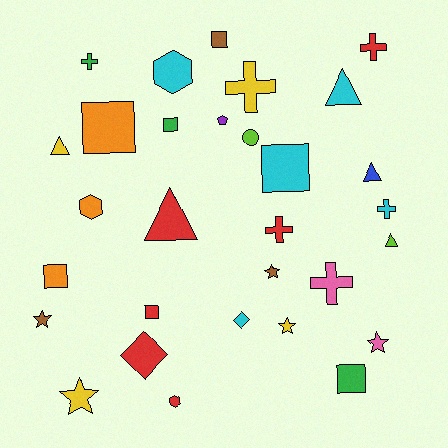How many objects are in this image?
There are 30 objects.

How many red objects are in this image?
There are 6 red objects.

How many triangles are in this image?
There are 5 triangles.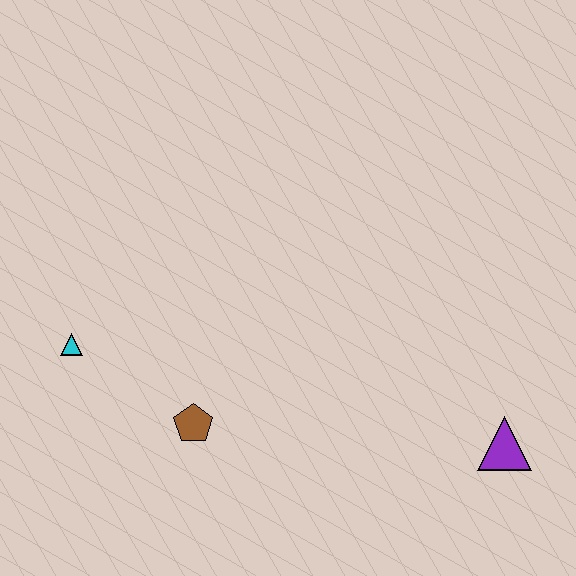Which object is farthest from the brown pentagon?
The purple triangle is farthest from the brown pentagon.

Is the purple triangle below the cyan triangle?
Yes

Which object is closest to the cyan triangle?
The brown pentagon is closest to the cyan triangle.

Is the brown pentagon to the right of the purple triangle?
No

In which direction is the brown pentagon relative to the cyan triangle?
The brown pentagon is to the right of the cyan triangle.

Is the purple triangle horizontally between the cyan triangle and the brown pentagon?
No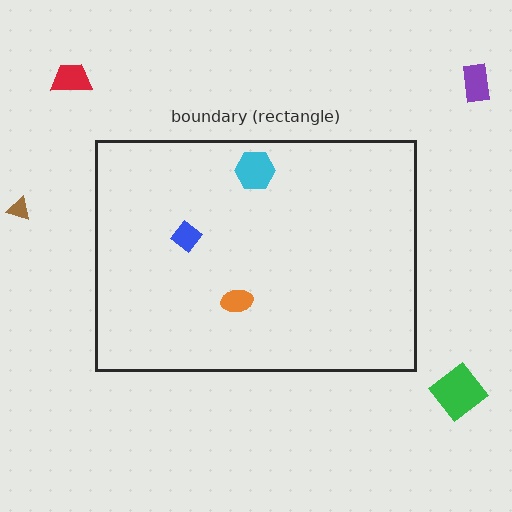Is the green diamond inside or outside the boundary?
Outside.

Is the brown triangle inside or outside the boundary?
Outside.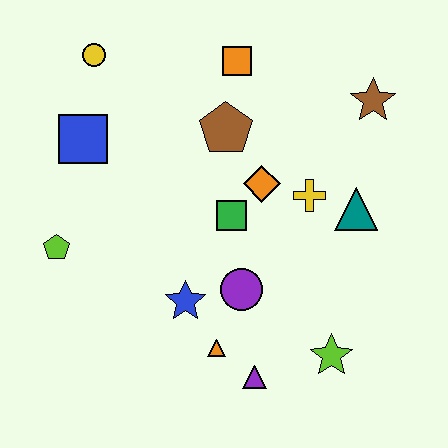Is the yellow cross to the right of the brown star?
No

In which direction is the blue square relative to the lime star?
The blue square is to the left of the lime star.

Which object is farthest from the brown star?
The lime pentagon is farthest from the brown star.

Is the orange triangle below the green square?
Yes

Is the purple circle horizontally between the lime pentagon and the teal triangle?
Yes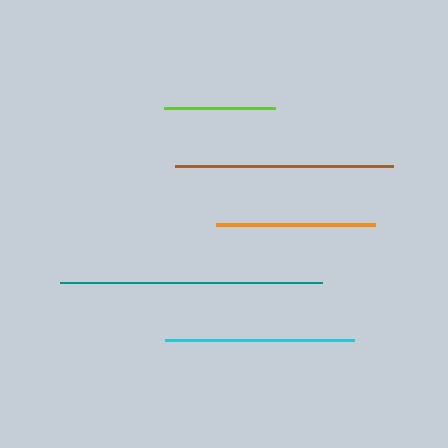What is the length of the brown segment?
The brown segment is approximately 218 pixels long.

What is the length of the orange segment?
The orange segment is approximately 159 pixels long.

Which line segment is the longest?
The teal line is the longest at approximately 262 pixels.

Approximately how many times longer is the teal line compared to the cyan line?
The teal line is approximately 1.4 times the length of the cyan line.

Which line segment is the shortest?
The lime line is the shortest at approximately 111 pixels.